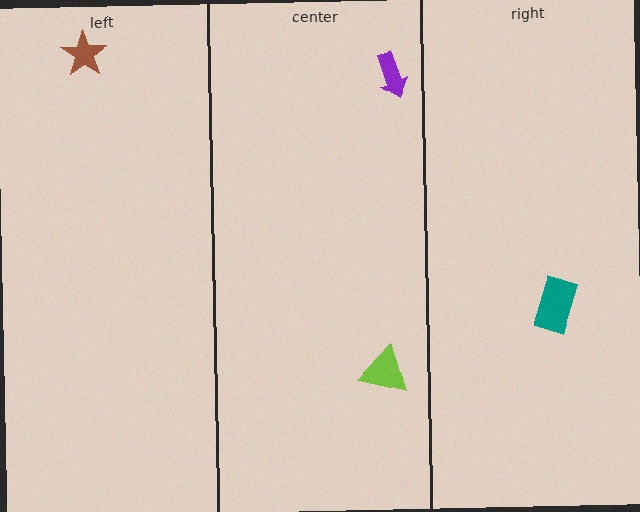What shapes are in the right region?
The teal rectangle.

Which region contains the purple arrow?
The center region.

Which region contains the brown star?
The left region.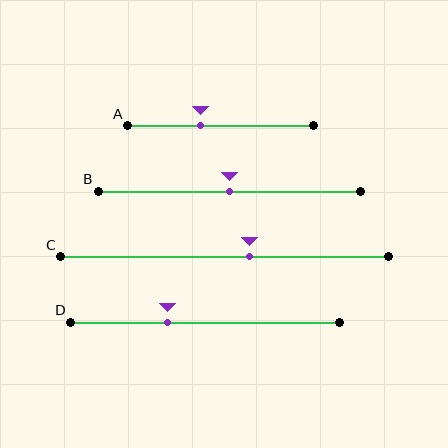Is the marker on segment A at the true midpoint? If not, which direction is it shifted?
No, the marker on segment A is shifted to the left by about 11% of the segment length.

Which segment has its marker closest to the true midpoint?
Segment B has its marker closest to the true midpoint.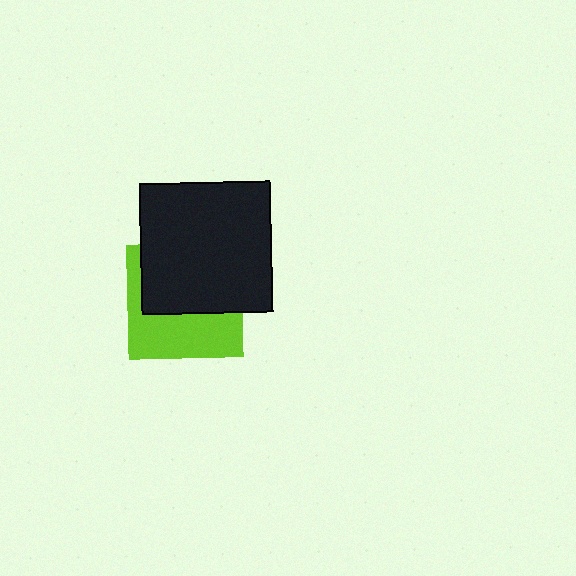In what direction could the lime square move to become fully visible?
The lime square could move down. That would shift it out from behind the black square entirely.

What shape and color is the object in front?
The object in front is a black square.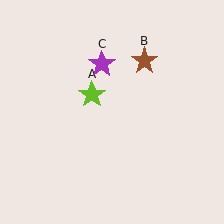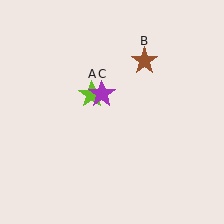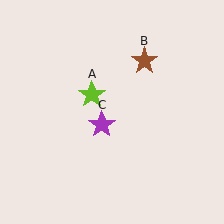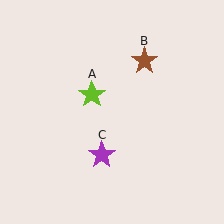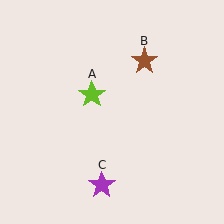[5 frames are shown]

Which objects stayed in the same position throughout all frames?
Lime star (object A) and brown star (object B) remained stationary.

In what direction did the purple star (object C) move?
The purple star (object C) moved down.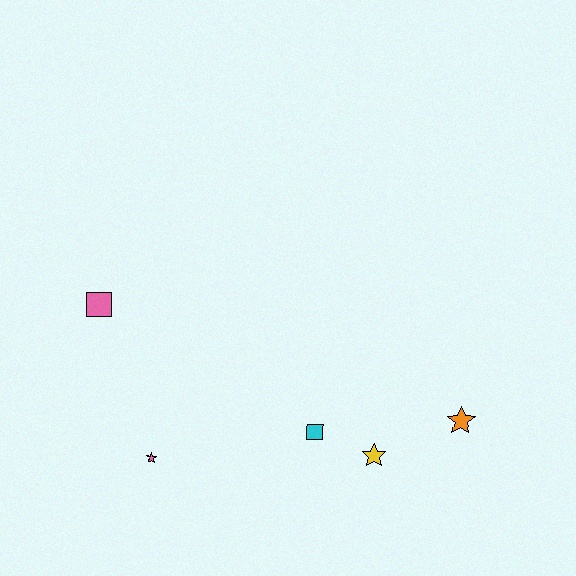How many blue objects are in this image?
There are no blue objects.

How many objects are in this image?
There are 5 objects.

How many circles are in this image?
There are no circles.